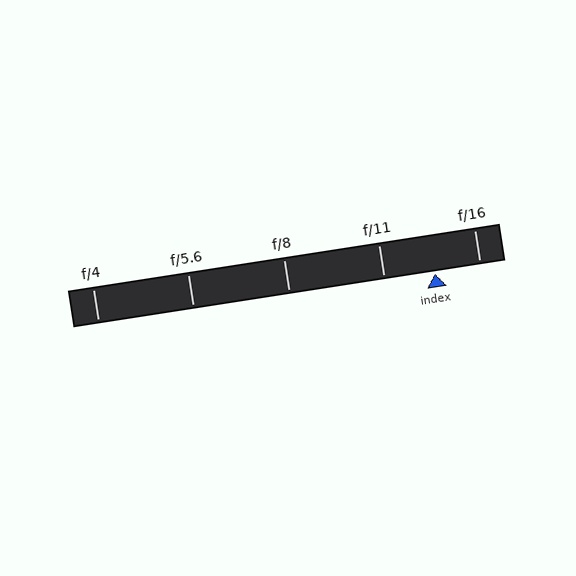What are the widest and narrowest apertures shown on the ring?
The widest aperture shown is f/4 and the narrowest is f/16.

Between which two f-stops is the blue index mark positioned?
The index mark is between f/11 and f/16.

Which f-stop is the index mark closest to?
The index mark is closest to f/16.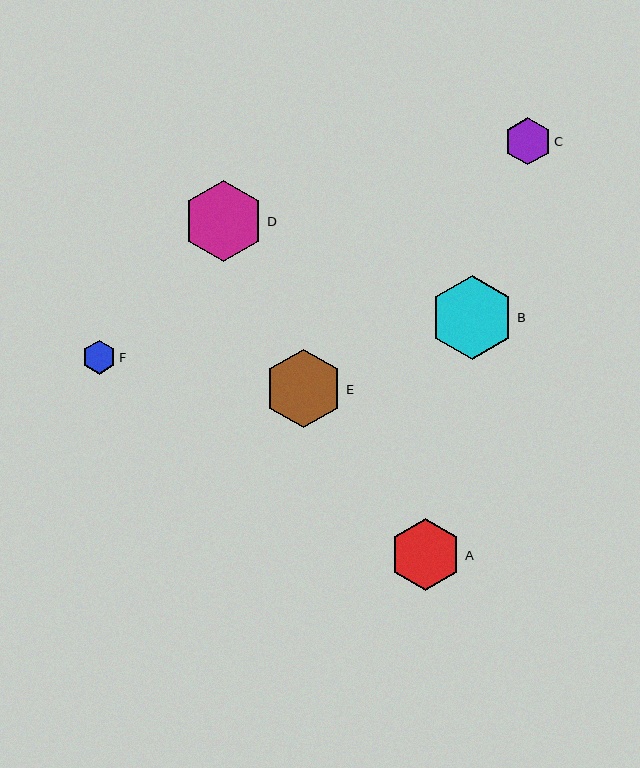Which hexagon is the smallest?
Hexagon F is the smallest with a size of approximately 34 pixels.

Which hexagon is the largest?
Hexagon B is the largest with a size of approximately 84 pixels.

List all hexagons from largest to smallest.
From largest to smallest: B, D, E, A, C, F.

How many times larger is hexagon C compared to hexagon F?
Hexagon C is approximately 1.4 times the size of hexagon F.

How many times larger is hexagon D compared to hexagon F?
Hexagon D is approximately 2.4 times the size of hexagon F.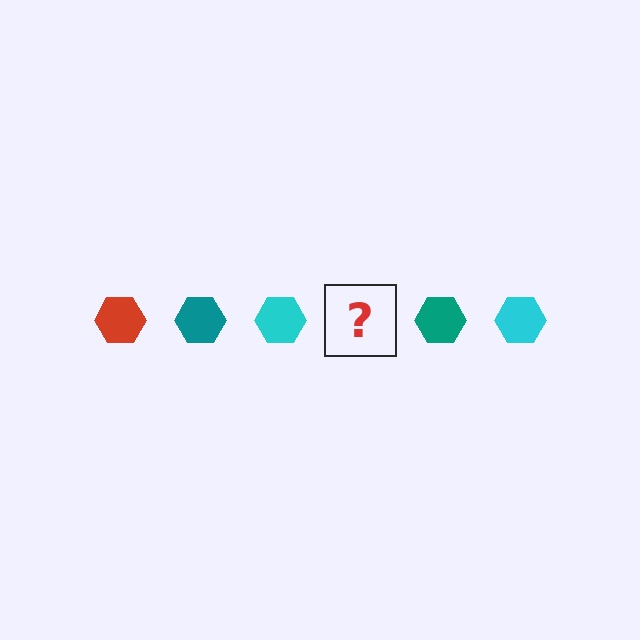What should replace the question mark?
The question mark should be replaced with a red hexagon.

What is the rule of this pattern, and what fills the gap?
The rule is that the pattern cycles through red, teal, cyan hexagons. The gap should be filled with a red hexagon.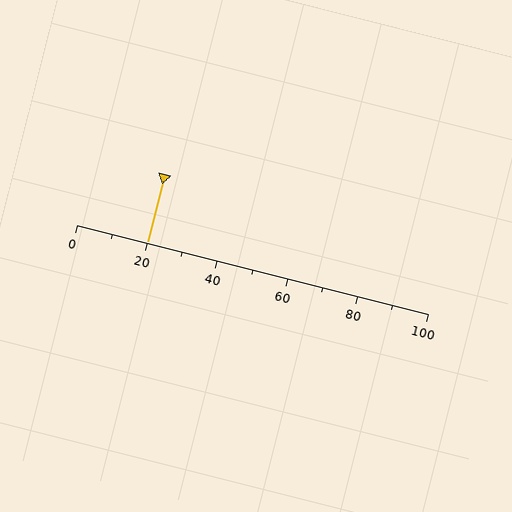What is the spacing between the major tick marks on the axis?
The major ticks are spaced 20 apart.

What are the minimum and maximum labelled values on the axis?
The axis runs from 0 to 100.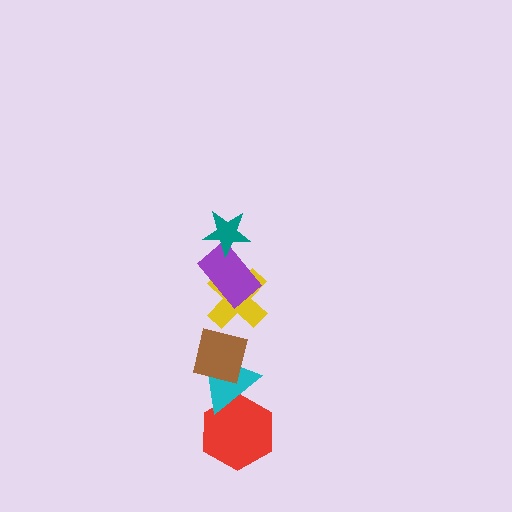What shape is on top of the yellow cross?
The purple rectangle is on top of the yellow cross.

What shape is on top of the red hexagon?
The cyan triangle is on top of the red hexagon.